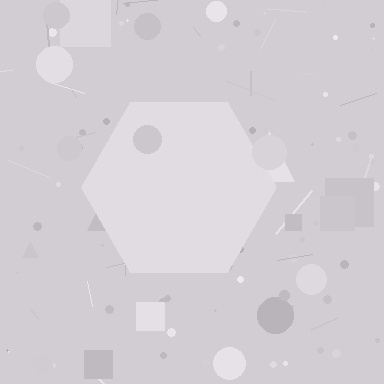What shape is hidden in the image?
A hexagon is hidden in the image.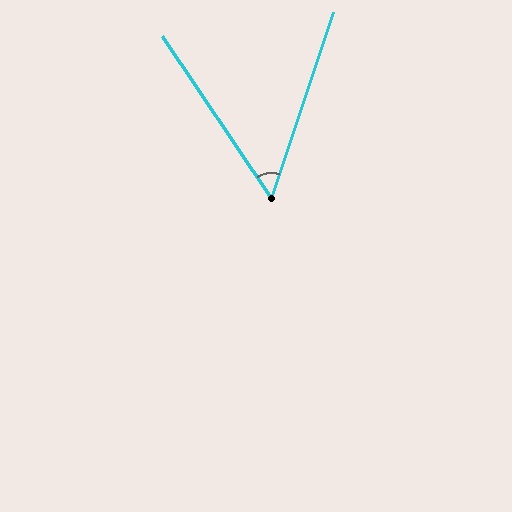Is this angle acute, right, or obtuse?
It is acute.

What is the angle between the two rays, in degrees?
Approximately 52 degrees.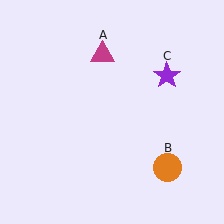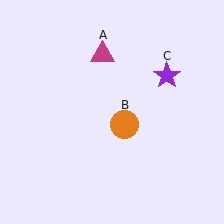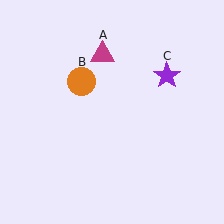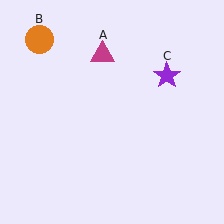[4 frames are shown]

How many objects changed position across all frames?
1 object changed position: orange circle (object B).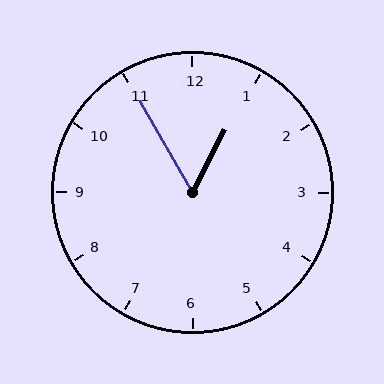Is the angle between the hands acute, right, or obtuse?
It is acute.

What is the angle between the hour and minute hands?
Approximately 58 degrees.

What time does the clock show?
12:55.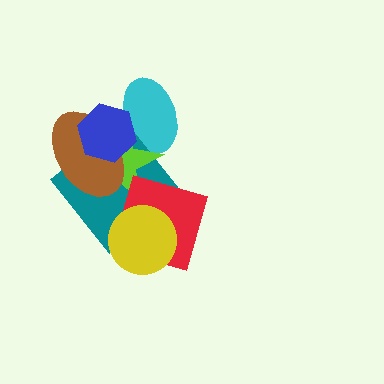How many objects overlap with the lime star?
5 objects overlap with the lime star.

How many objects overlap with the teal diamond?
5 objects overlap with the teal diamond.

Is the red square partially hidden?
Yes, it is partially covered by another shape.